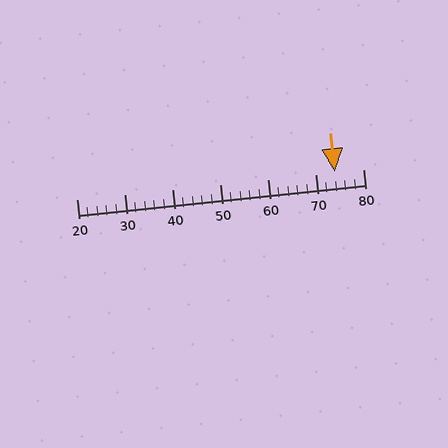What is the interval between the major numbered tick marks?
The major tick marks are spaced 10 units apart.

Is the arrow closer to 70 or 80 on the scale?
The arrow is closer to 70.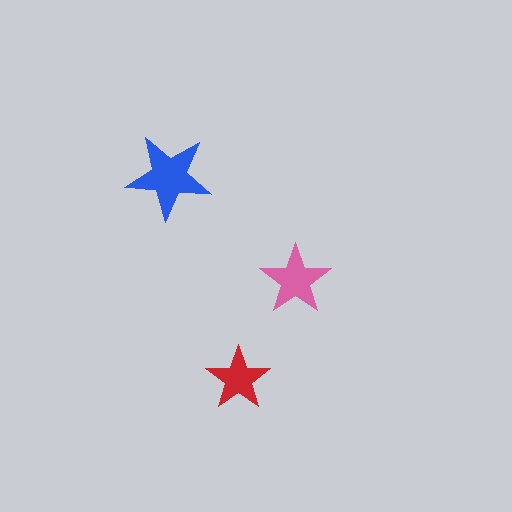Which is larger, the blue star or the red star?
The blue one.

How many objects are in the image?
There are 3 objects in the image.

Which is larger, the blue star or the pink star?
The blue one.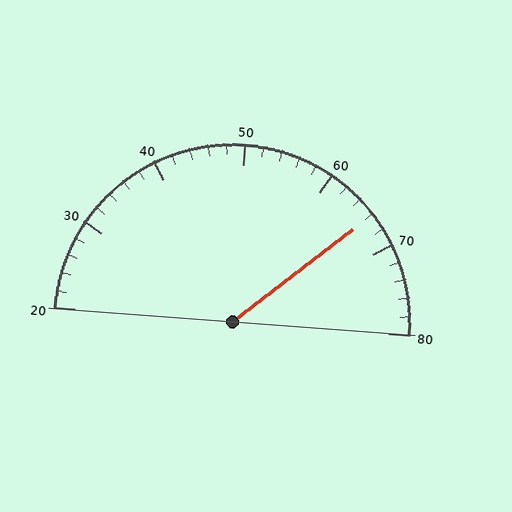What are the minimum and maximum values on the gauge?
The gauge ranges from 20 to 80.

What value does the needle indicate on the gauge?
The needle indicates approximately 66.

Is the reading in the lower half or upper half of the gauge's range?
The reading is in the upper half of the range (20 to 80).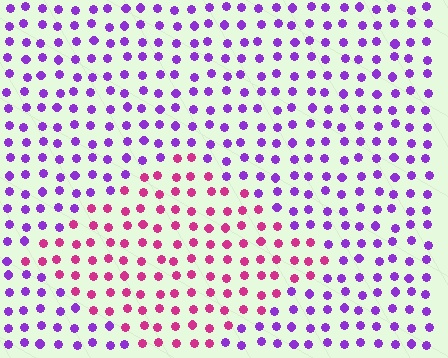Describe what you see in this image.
The image is filled with small purple elements in a uniform arrangement. A diamond-shaped region is visible where the elements are tinted to a slightly different hue, forming a subtle color boundary.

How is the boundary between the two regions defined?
The boundary is defined purely by a slight shift in hue (about 50 degrees). Spacing, size, and orientation are identical on both sides.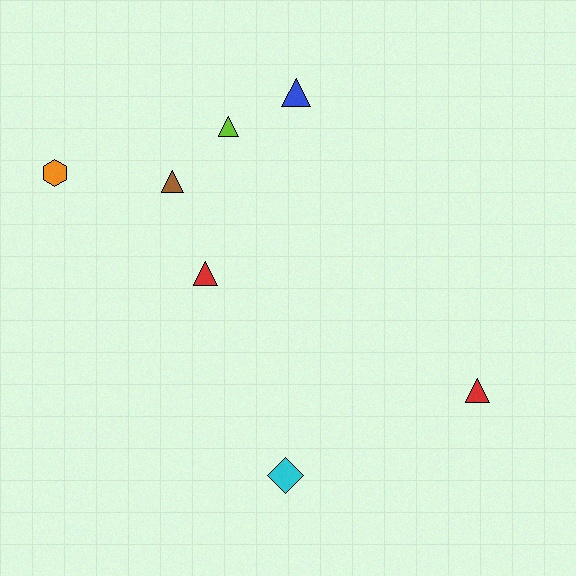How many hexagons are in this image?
There is 1 hexagon.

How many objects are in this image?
There are 7 objects.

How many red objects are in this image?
There are 2 red objects.